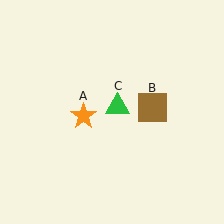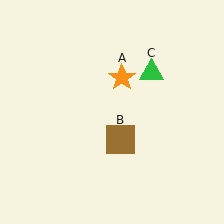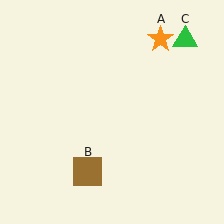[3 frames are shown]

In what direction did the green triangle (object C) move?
The green triangle (object C) moved up and to the right.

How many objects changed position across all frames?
3 objects changed position: orange star (object A), brown square (object B), green triangle (object C).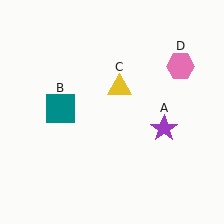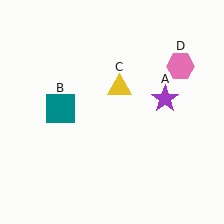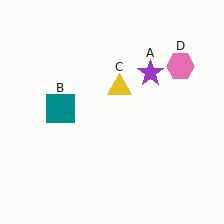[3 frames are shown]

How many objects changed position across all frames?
1 object changed position: purple star (object A).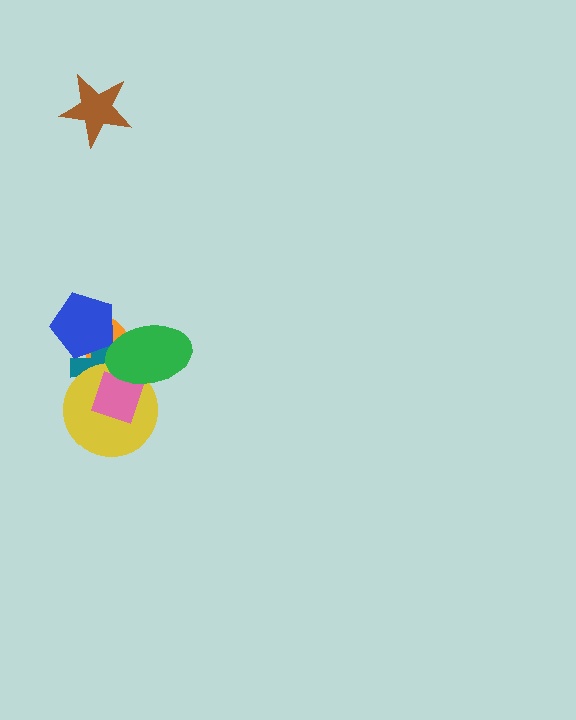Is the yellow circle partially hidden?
Yes, it is partially covered by another shape.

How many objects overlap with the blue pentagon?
2 objects overlap with the blue pentagon.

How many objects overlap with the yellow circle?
4 objects overlap with the yellow circle.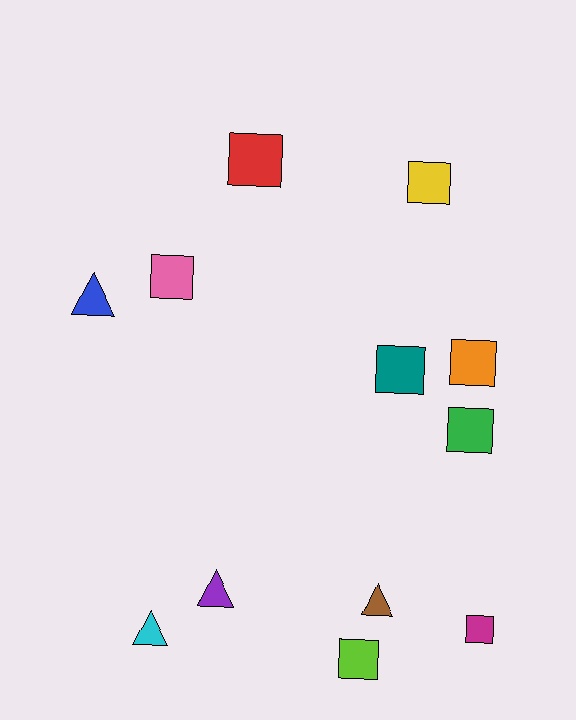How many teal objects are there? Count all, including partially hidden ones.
There is 1 teal object.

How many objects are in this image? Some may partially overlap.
There are 12 objects.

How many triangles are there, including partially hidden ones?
There are 4 triangles.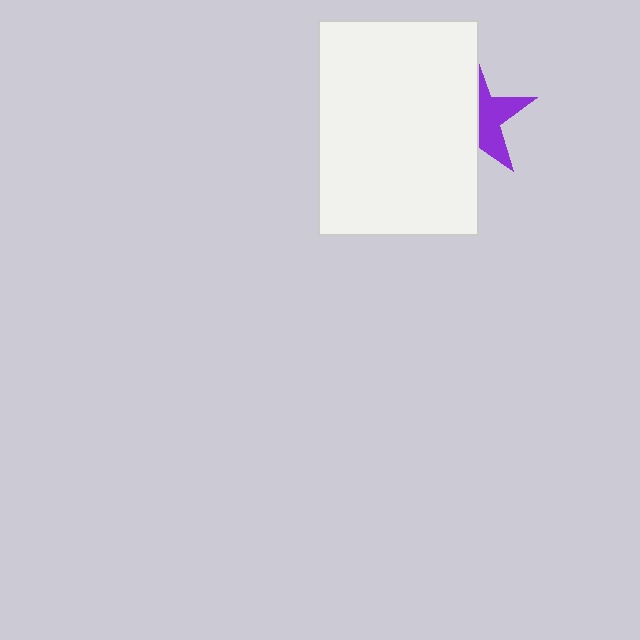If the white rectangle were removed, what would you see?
You would see the complete purple star.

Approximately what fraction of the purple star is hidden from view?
Roughly 58% of the purple star is hidden behind the white rectangle.